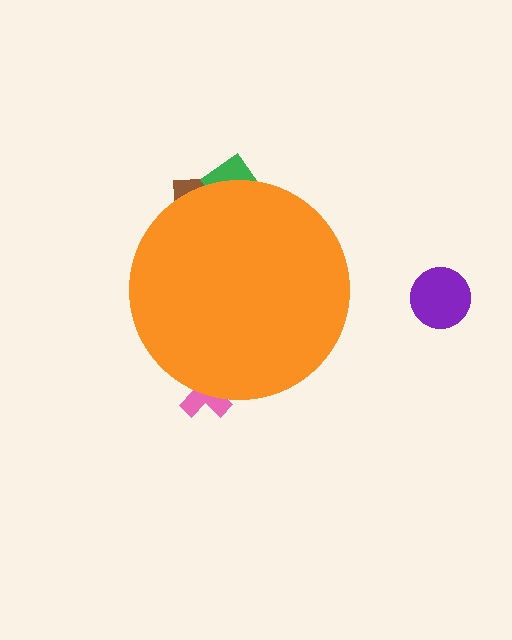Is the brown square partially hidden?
Yes, the brown square is partially hidden behind the orange circle.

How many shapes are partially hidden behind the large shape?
3 shapes are partially hidden.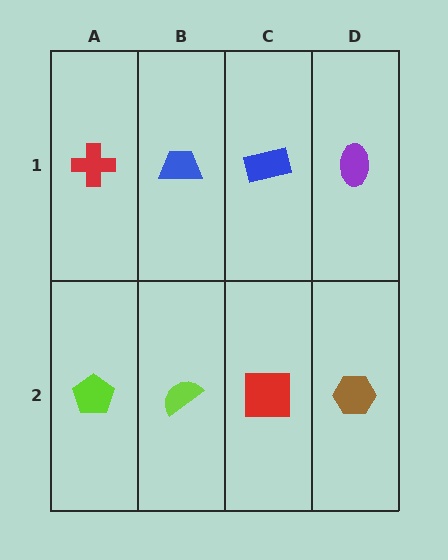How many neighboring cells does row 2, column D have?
2.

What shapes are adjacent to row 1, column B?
A lime semicircle (row 2, column B), a red cross (row 1, column A), a blue rectangle (row 1, column C).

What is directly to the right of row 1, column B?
A blue rectangle.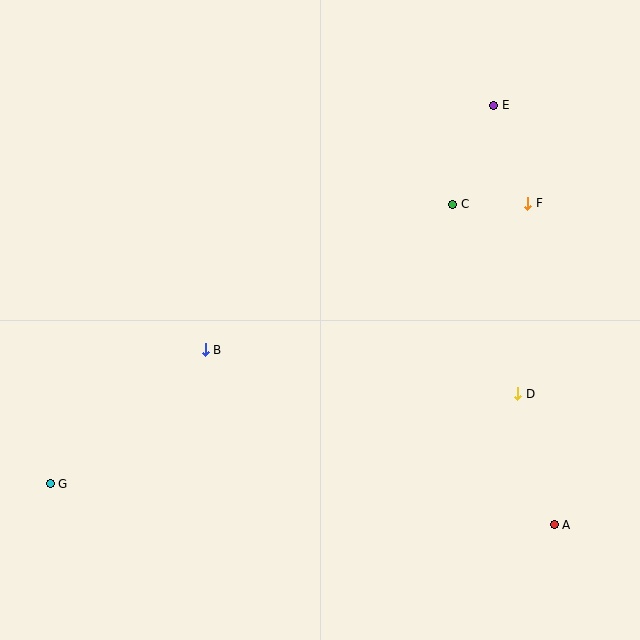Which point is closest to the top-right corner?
Point E is closest to the top-right corner.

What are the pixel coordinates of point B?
Point B is at (205, 350).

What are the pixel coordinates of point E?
Point E is at (494, 105).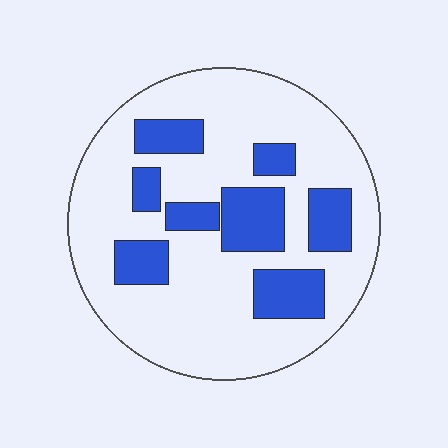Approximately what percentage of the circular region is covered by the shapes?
Approximately 25%.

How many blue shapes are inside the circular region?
8.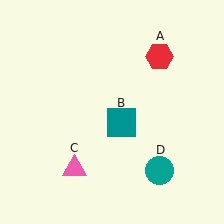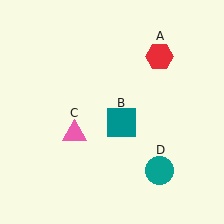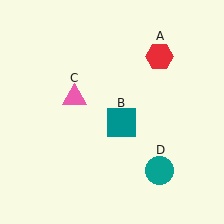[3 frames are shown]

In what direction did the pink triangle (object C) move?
The pink triangle (object C) moved up.